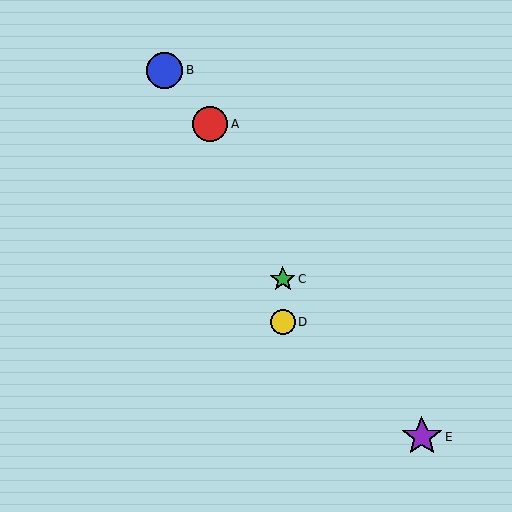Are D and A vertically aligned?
No, D is at x≈283 and A is at x≈210.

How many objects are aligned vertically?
2 objects (C, D) are aligned vertically.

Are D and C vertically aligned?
Yes, both are at x≈283.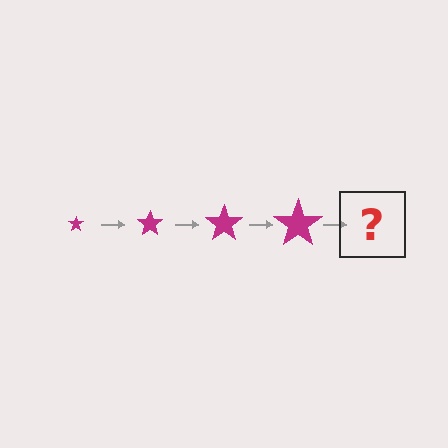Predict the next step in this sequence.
The next step is a magenta star, larger than the previous one.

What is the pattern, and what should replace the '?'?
The pattern is that the star gets progressively larger each step. The '?' should be a magenta star, larger than the previous one.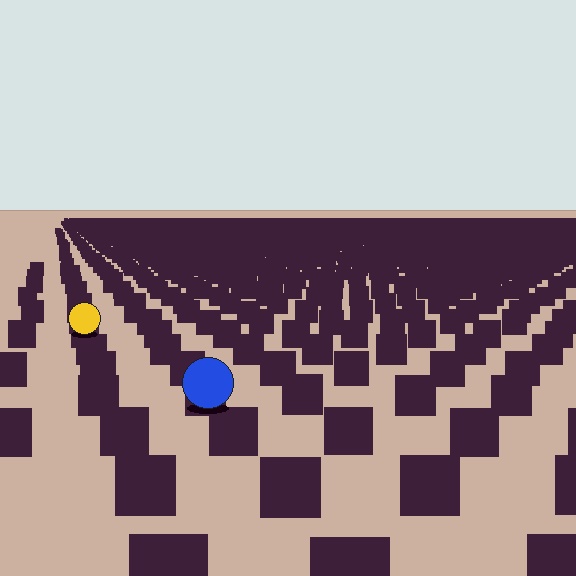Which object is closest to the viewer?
The blue circle is closest. The texture marks near it are larger and more spread out.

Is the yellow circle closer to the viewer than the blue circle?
No. The blue circle is closer — you can tell from the texture gradient: the ground texture is coarser near it.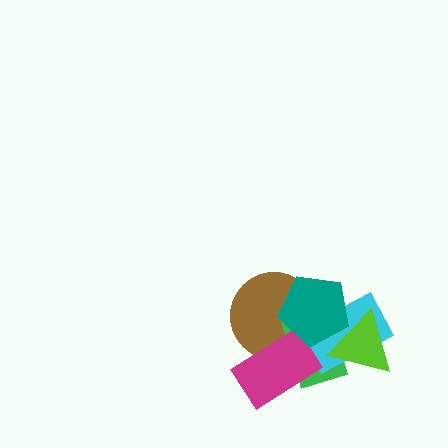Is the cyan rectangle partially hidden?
Yes, it is partially covered by another shape.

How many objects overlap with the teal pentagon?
4 objects overlap with the teal pentagon.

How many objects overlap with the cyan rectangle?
4 objects overlap with the cyan rectangle.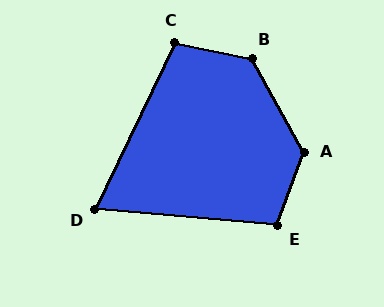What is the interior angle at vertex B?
Approximately 131 degrees (obtuse).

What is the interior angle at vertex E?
Approximately 105 degrees (obtuse).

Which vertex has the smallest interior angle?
D, at approximately 70 degrees.